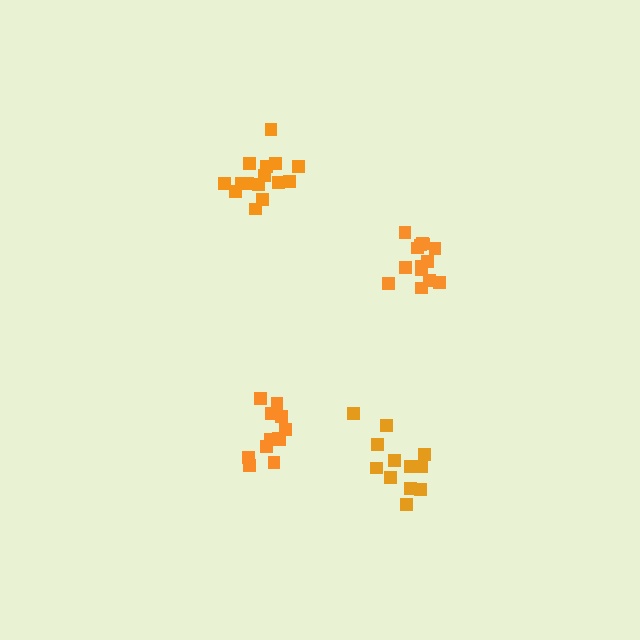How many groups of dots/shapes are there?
There are 4 groups.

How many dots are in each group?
Group 1: 15 dots, Group 2: 12 dots, Group 3: 12 dots, Group 4: 14 dots (53 total).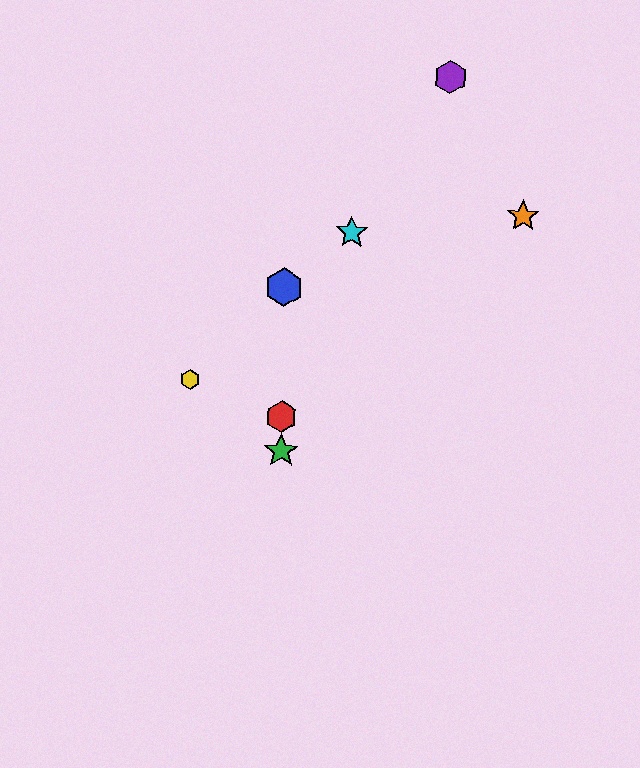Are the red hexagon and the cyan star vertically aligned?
No, the red hexagon is at x≈281 and the cyan star is at x≈352.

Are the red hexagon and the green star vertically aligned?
Yes, both are at x≈281.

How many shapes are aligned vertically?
3 shapes (the red hexagon, the blue hexagon, the green star) are aligned vertically.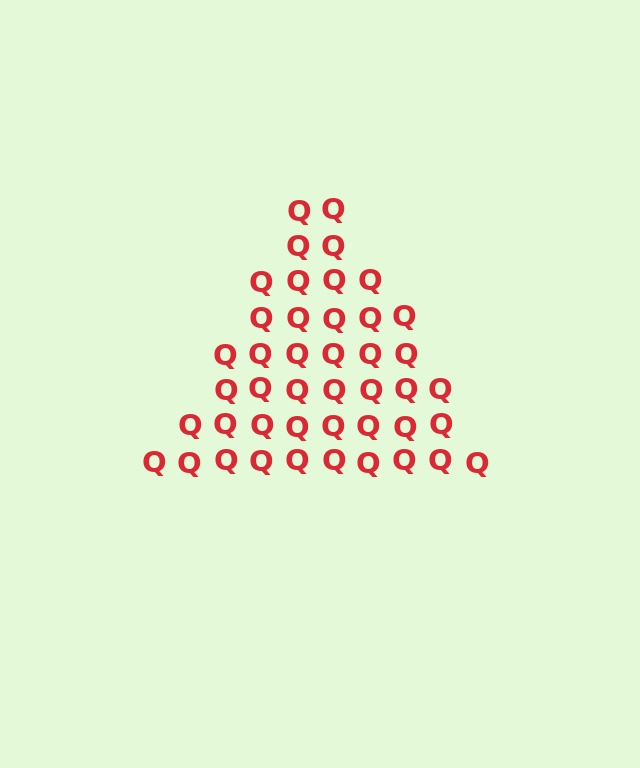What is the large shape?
The large shape is a triangle.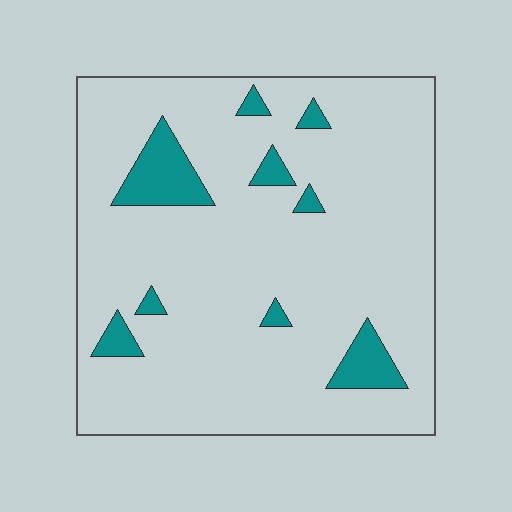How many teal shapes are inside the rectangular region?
9.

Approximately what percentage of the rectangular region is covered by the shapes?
Approximately 10%.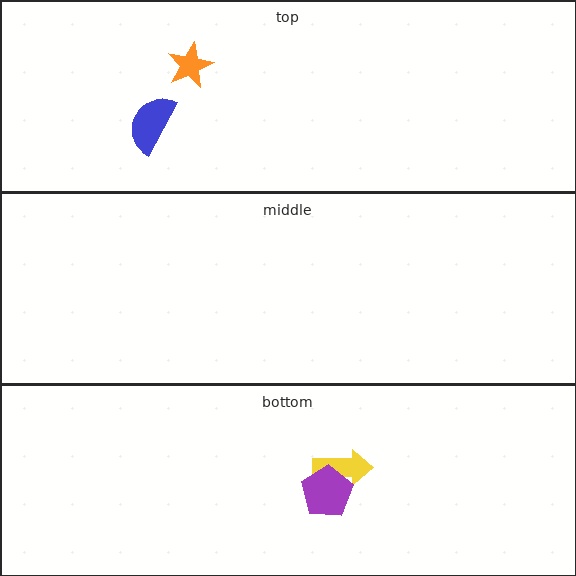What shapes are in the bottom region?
The yellow arrow, the purple pentagon.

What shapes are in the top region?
The blue semicircle, the orange star.